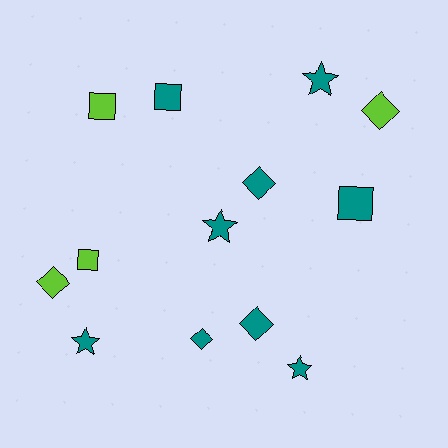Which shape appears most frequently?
Diamond, with 5 objects.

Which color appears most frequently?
Teal, with 9 objects.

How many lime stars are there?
There are no lime stars.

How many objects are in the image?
There are 13 objects.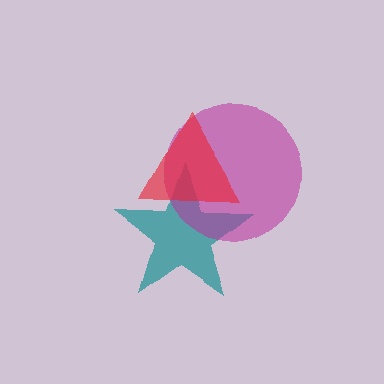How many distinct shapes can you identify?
There are 3 distinct shapes: a teal star, a magenta circle, a red triangle.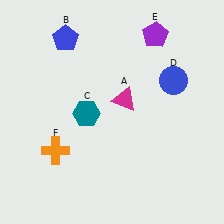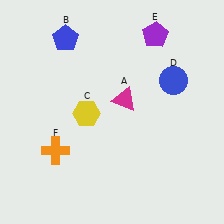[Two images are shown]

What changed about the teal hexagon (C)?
In Image 1, C is teal. In Image 2, it changed to yellow.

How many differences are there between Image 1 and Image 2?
There is 1 difference between the two images.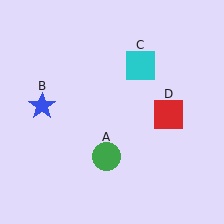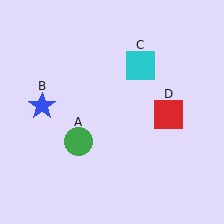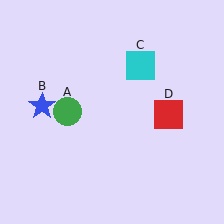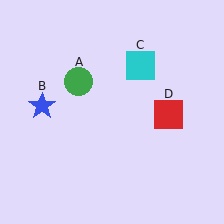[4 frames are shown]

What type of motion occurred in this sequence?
The green circle (object A) rotated clockwise around the center of the scene.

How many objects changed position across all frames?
1 object changed position: green circle (object A).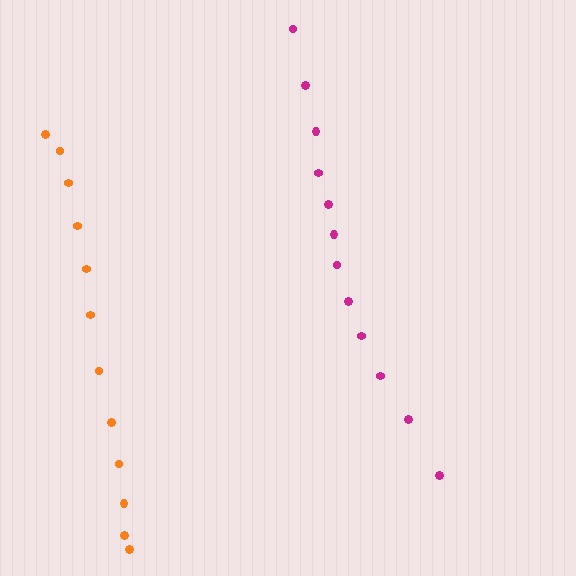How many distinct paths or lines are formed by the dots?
There are 2 distinct paths.